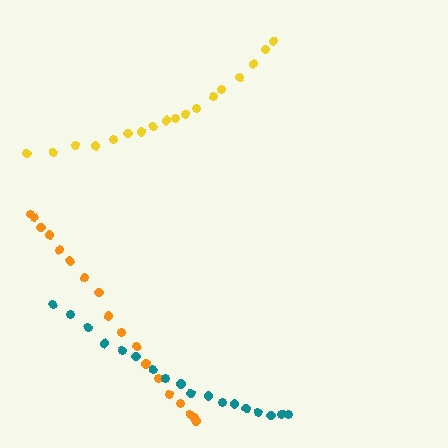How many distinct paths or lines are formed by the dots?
There are 3 distinct paths.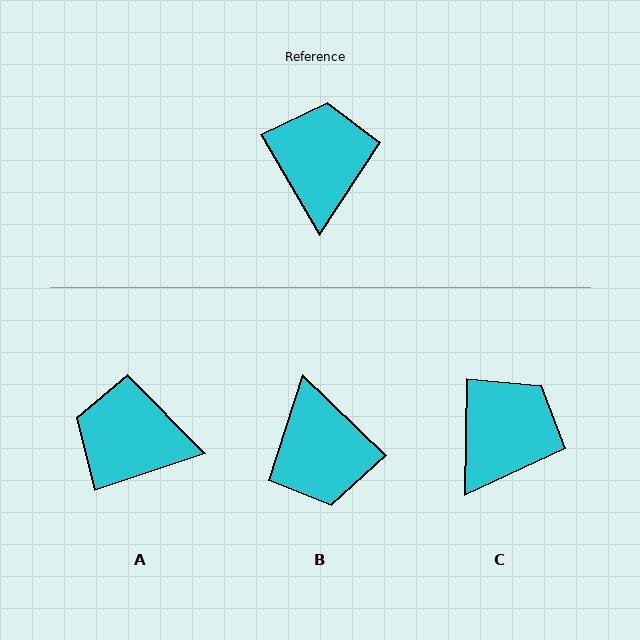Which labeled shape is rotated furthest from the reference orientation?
B, about 164 degrees away.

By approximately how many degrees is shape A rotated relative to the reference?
Approximately 78 degrees counter-clockwise.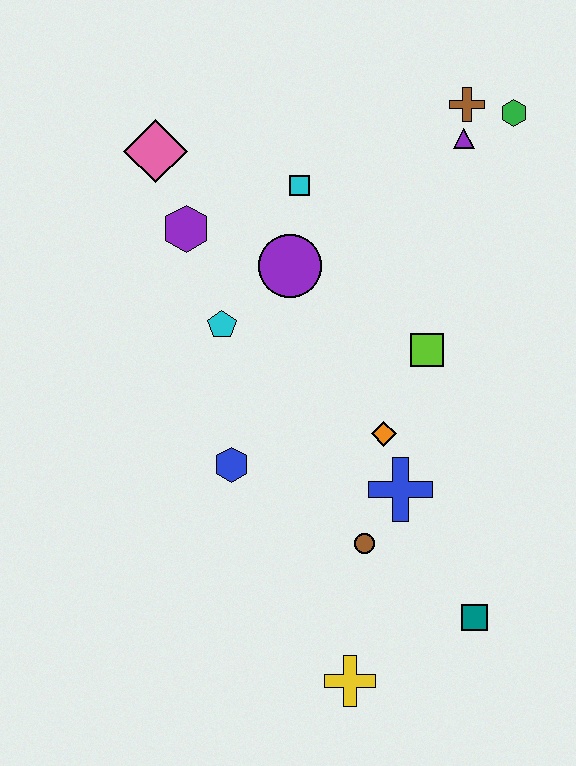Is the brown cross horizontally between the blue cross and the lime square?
No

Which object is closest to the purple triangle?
The brown cross is closest to the purple triangle.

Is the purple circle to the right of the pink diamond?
Yes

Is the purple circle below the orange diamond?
No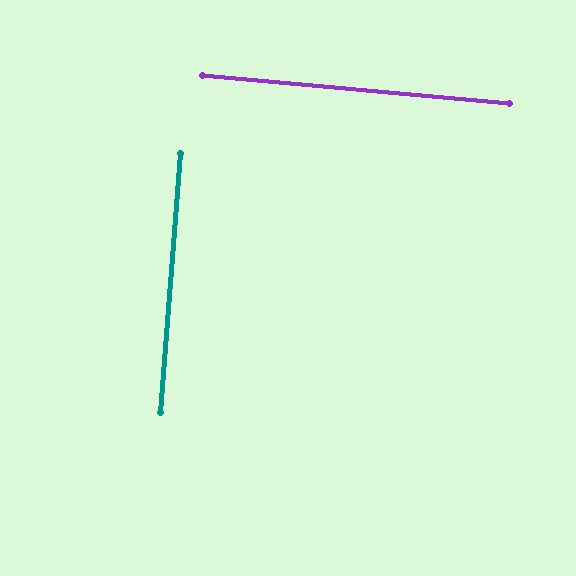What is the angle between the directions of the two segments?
Approximately 89 degrees.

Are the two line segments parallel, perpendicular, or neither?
Perpendicular — they meet at approximately 89°.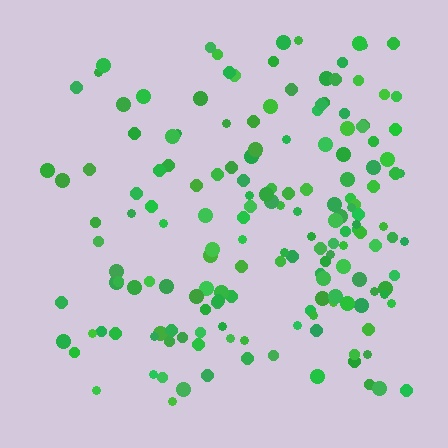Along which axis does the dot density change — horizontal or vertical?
Horizontal.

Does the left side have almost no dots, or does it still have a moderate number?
Still a moderate number, just noticeably fewer than the right.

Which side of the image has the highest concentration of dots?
The right.